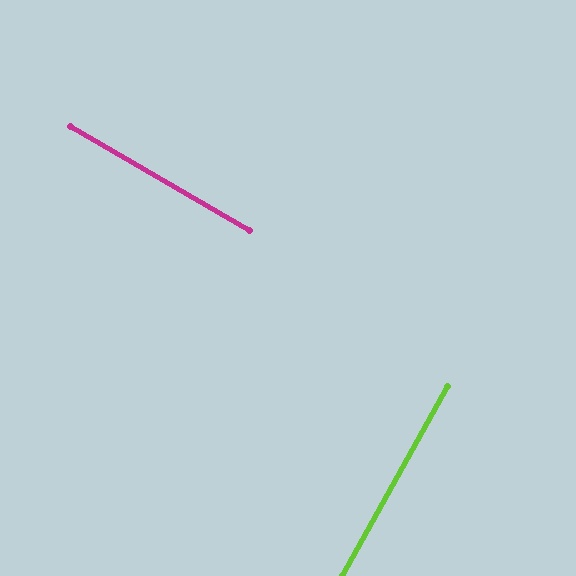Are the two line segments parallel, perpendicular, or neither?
Perpendicular — they meet at approximately 89°.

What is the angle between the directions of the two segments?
Approximately 89 degrees.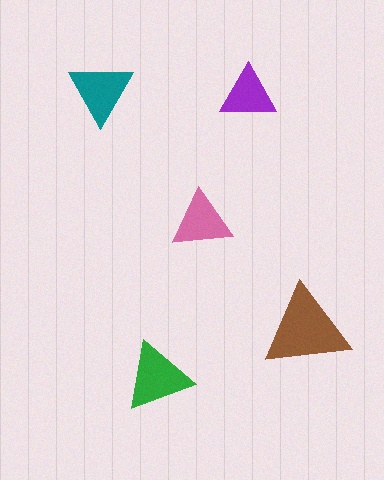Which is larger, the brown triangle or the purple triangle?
The brown one.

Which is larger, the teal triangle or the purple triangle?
The teal one.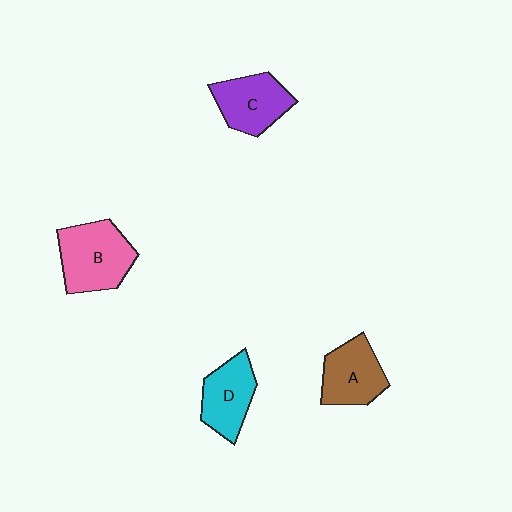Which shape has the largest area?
Shape B (pink).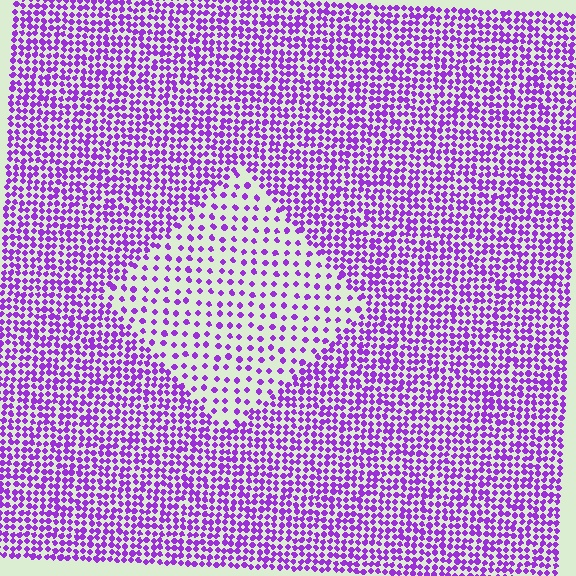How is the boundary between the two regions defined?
The boundary is defined by a change in element density (approximately 2.3x ratio). All elements are the same color, size, and shape.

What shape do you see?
I see a diamond.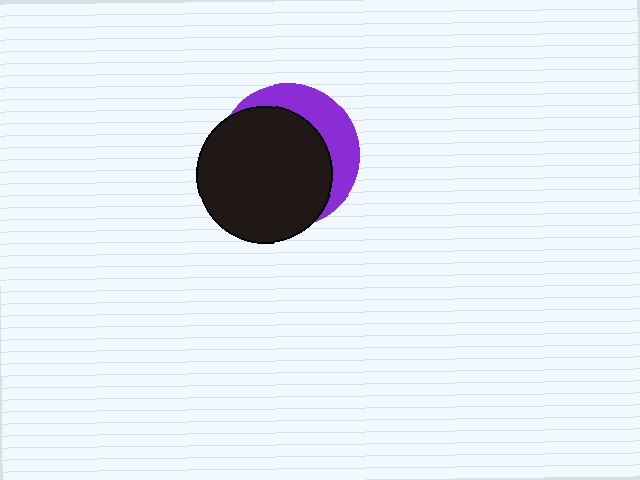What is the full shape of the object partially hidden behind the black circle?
The partially hidden object is a purple circle.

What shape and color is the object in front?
The object in front is a black circle.